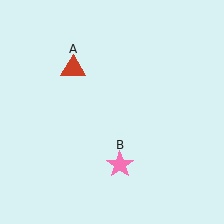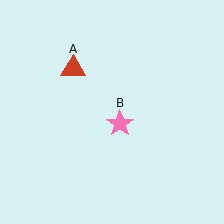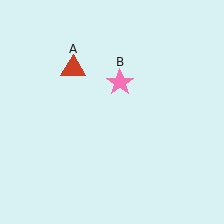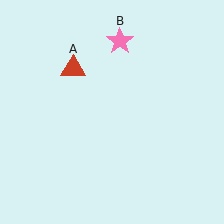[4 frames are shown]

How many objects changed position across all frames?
1 object changed position: pink star (object B).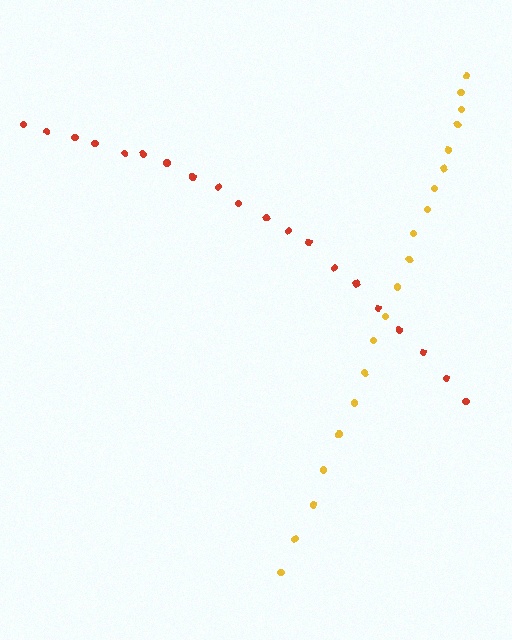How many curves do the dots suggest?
There are 2 distinct paths.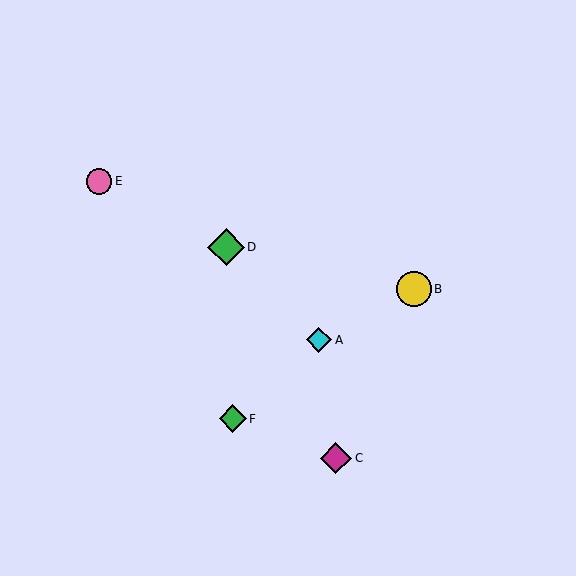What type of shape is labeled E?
Shape E is a pink circle.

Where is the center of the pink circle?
The center of the pink circle is at (99, 181).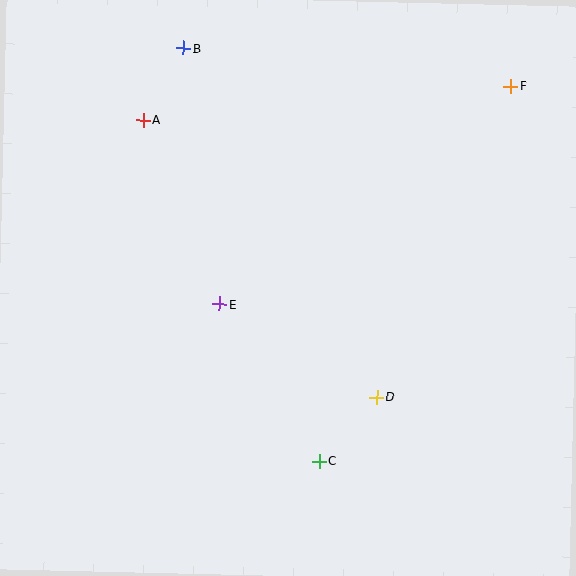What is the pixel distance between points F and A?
The distance between F and A is 369 pixels.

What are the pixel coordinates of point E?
Point E is at (219, 304).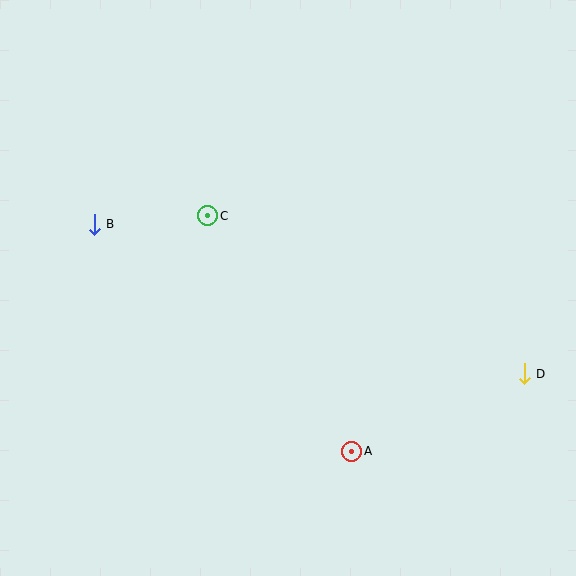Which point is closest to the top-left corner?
Point B is closest to the top-left corner.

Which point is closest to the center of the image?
Point C at (208, 216) is closest to the center.